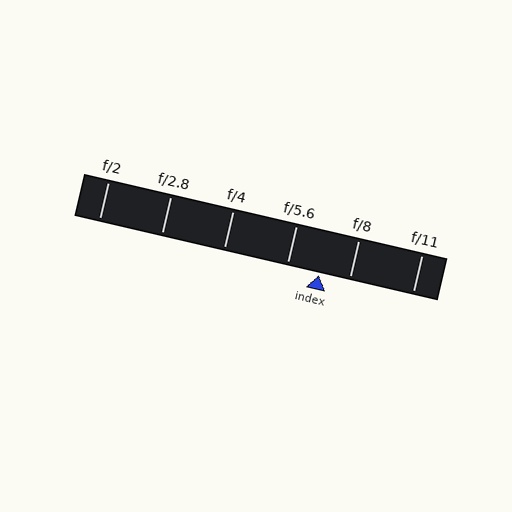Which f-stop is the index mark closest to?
The index mark is closest to f/8.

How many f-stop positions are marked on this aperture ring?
There are 6 f-stop positions marked.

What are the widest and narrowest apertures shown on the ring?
The widest aperture shown is f/2 and the narrowest is f/11.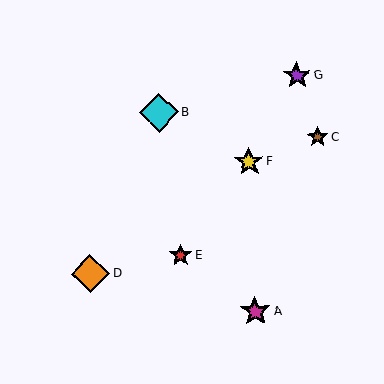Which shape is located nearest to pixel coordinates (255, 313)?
The magenta star (labeled A) at (255, 311) is nearest to that location.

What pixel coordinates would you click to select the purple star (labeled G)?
Click at (297, 75) to select the purple star G.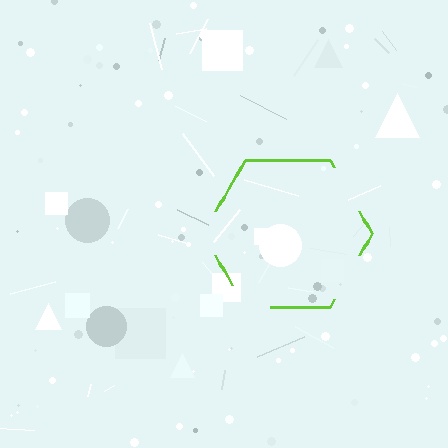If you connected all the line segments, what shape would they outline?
They would outline a hexagon.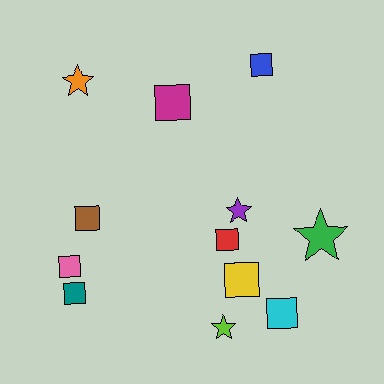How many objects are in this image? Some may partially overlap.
There are 12 objects.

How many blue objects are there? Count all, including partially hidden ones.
There is 1 blue object.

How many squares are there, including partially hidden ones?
There are 8 squares.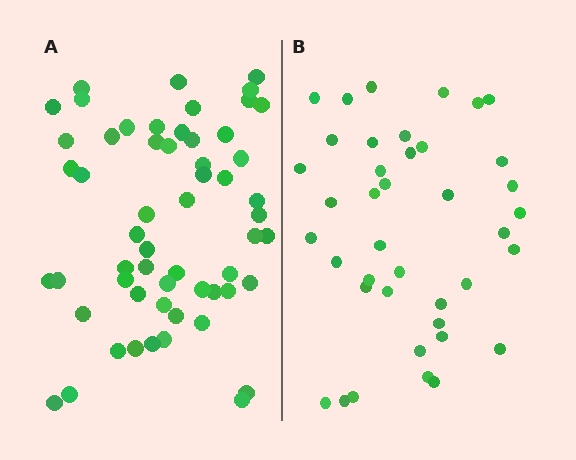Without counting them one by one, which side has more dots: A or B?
Region A (the left region) has more dots.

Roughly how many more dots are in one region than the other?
Region A has approximately 15 more dots than region B.